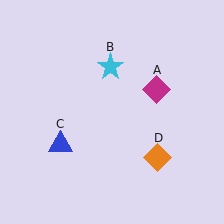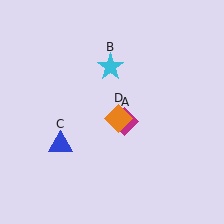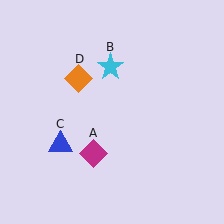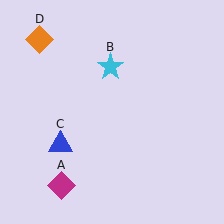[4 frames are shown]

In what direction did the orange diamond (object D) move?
The orange diamond (object D) moved up and to the left.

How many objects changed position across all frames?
2 objects changed position: magenta diamond (object A), orange diamond (object D).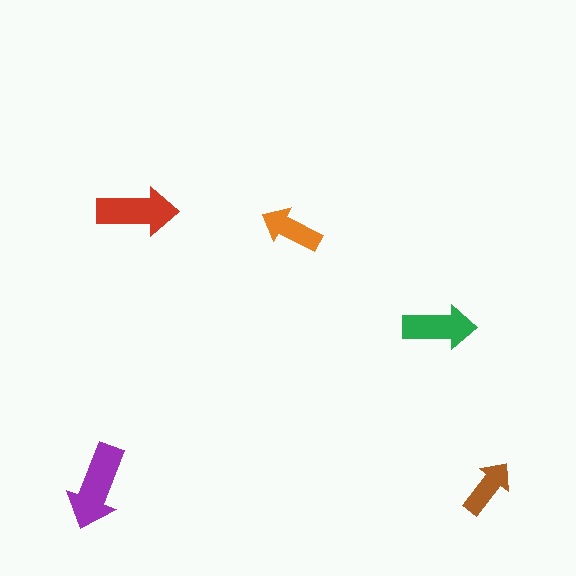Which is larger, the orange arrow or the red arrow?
The red one.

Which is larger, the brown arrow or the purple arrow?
The purple one.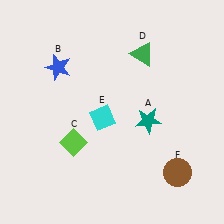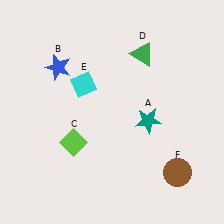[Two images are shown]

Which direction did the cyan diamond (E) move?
The cyan diamond (E) moved up.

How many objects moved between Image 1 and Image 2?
1 object moved between the two images.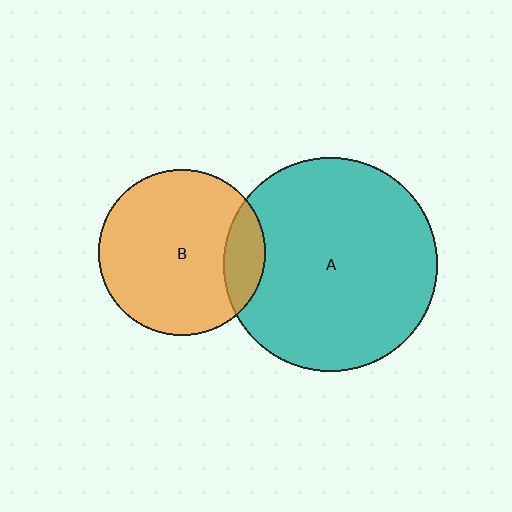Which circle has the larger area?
Circle A (teal).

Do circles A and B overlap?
Yes.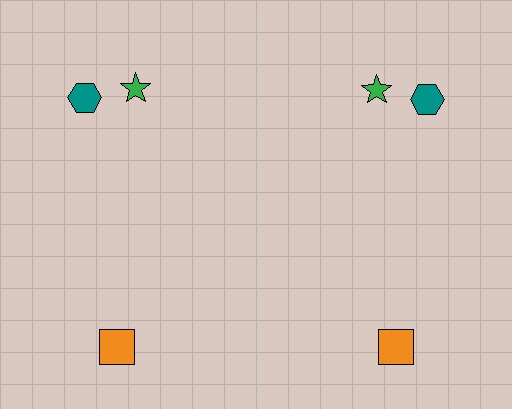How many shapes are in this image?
There are 6 shapes in this image.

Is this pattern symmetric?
Yes, this pattern has bilateral (reflection) symmetry.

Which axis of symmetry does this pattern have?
The pattern has a vertical axis of symmetry running through the center of the image.